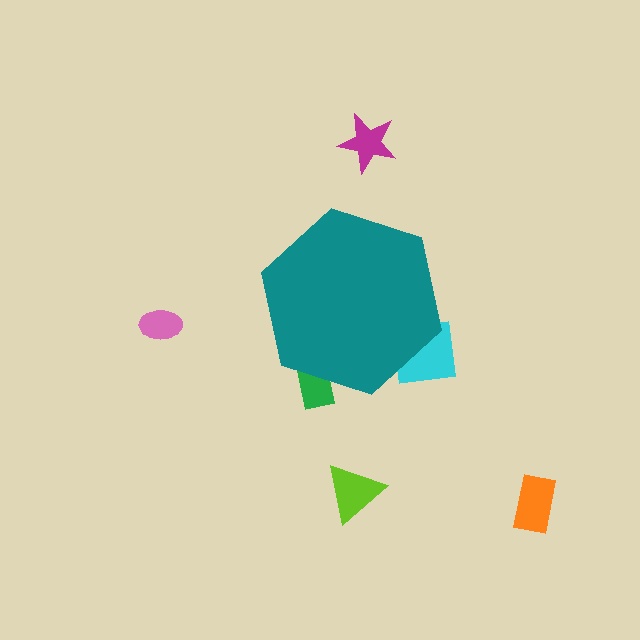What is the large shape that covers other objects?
A teal hexagon.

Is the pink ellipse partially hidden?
No, the pink ellipse is fully visible.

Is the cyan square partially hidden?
Yes, the cyan square is partially hidden behind the teal hexagon.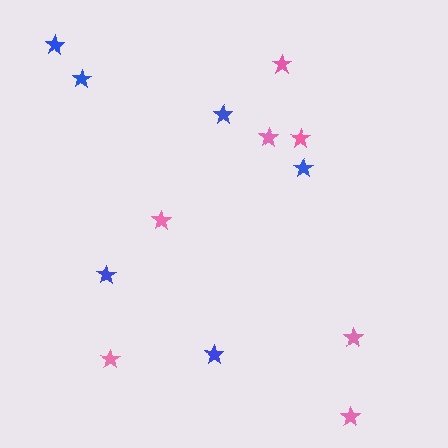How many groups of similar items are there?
There are 2 groups: one group of blue stars (6) and one group of pink stars (7).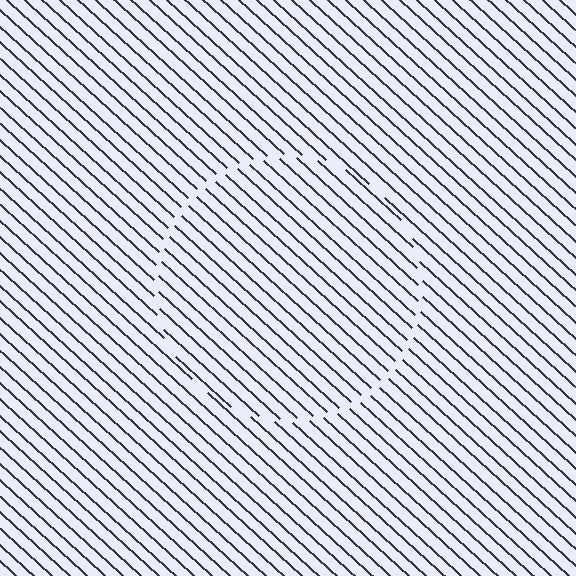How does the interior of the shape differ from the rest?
The interior of the shape contains the same grating, shifted by half a period — the contour is defined by the phase discontinuity where line-ends from the inner and outer gratings abut.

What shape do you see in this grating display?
An illusory circle. The interior of the shape contains the same grating, shifted by half a period — the contour is defined by the phase discontinuity where line-ends from the inner and outer gratings abut.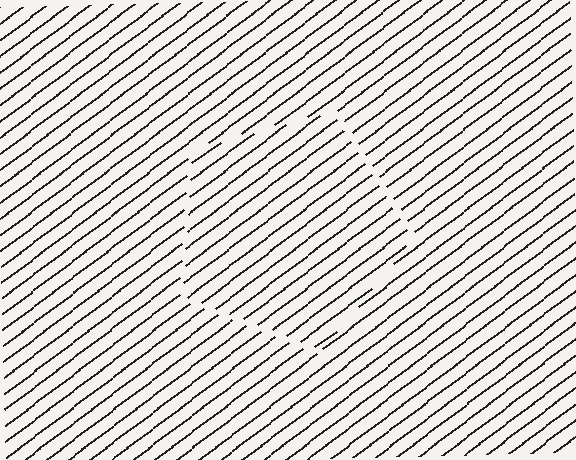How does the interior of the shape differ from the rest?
The interior of the shape contains the same grating, shifted by half a period — the contour is defined by the phase discontinuity where line-ends from the inner and outer gratings abut.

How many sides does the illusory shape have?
5 sides — the line-ends trace a pentagon.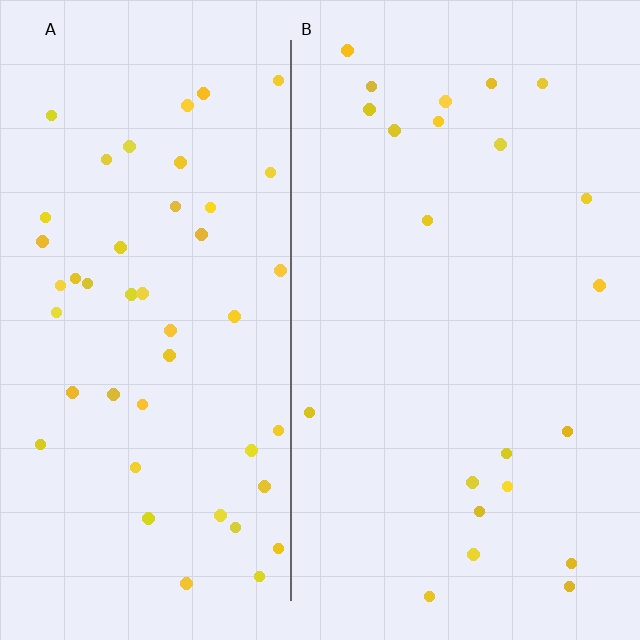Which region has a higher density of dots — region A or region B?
A (the left).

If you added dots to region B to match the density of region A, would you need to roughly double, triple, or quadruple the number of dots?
Approximately double.